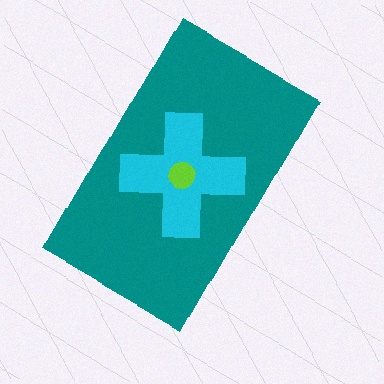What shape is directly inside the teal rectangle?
The cyan cross.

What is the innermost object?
The lime circle.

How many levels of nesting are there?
3.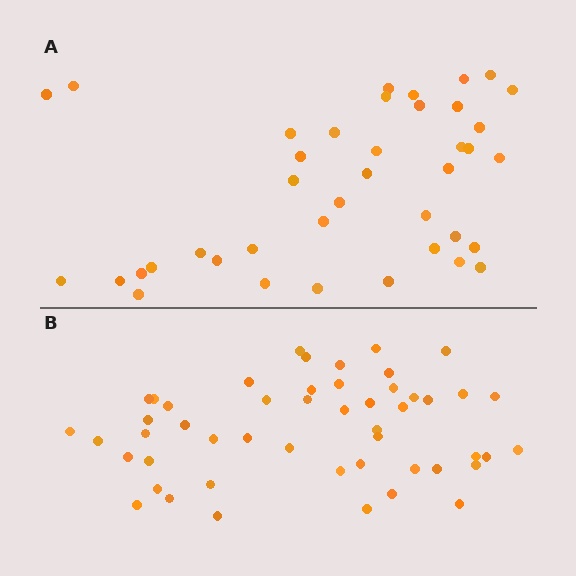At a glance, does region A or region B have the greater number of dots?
Region B (the bottom region) has more dots.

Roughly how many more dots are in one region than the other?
Region B has roughly 10 or so more dots than region A.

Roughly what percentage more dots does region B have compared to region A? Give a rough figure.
About 25% more.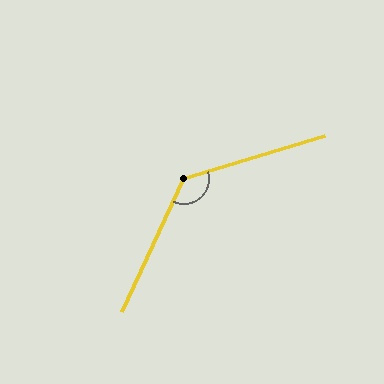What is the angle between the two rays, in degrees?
Approximately 132 degrees.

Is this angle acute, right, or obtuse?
It is obtuse.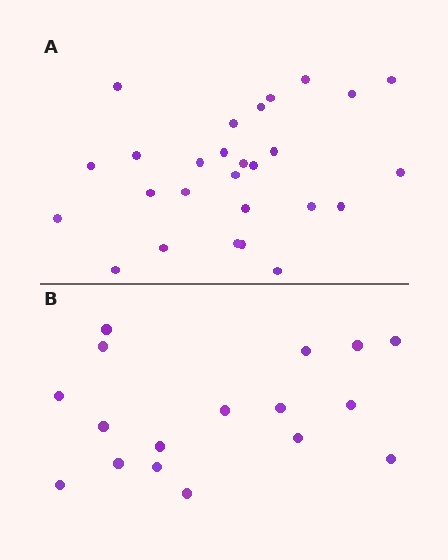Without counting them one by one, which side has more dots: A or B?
Region A (the top region) has more dots.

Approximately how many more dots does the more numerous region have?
Region A has roughly 10 or so more dots than region B.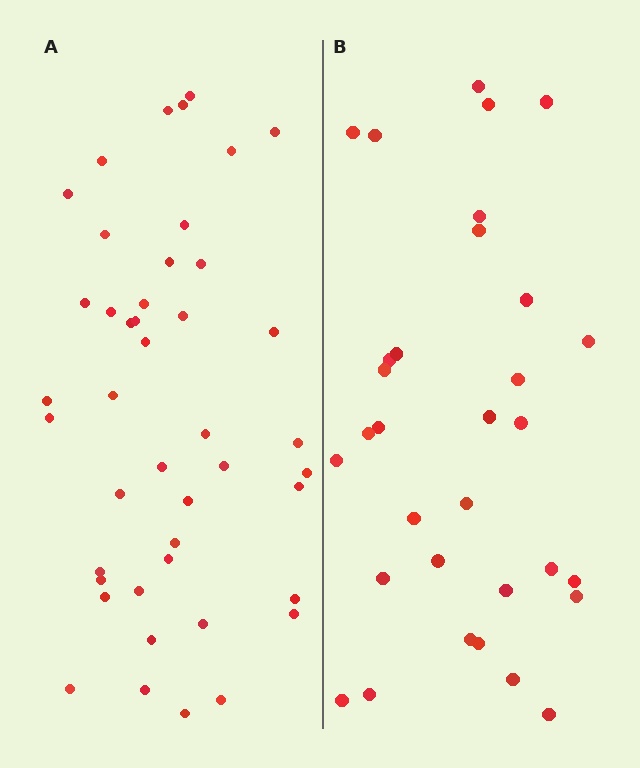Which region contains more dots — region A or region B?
Region A (the left region) has more dots.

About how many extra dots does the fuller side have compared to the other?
Region A has roughly 12 or so more dots than region B.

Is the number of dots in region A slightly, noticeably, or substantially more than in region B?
Region A has noticeably more, but not dramatically so. The ratio is roughly 1.4 to 1.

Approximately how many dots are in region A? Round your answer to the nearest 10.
About 40 dots. (The exact count is 44, which rounds to 40.)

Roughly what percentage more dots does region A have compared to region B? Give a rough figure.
About 40% more.